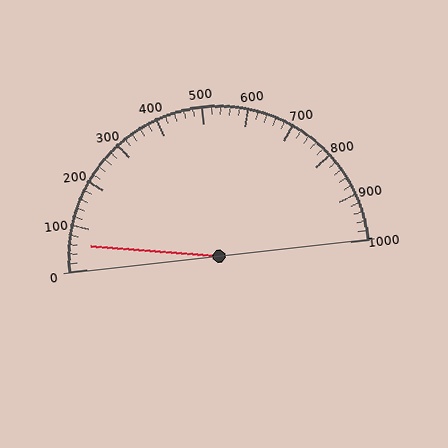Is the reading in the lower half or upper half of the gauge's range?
The reading is in the lower half of the range (0 to 1000).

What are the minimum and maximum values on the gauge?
The gauge ranges from 0 to 1000.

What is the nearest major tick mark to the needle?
The nearest major tick mark is 100.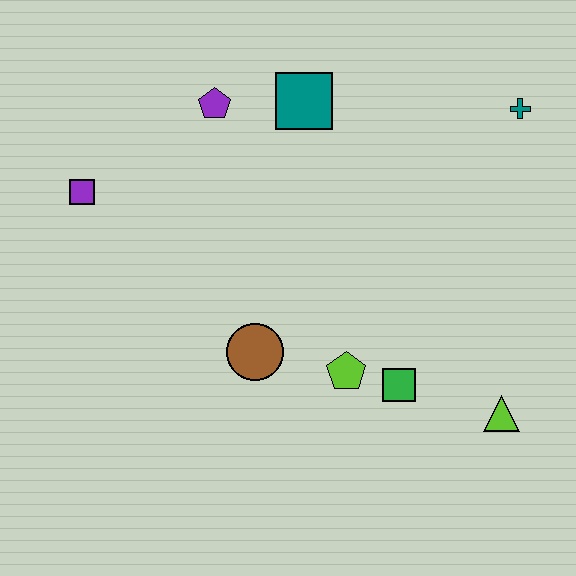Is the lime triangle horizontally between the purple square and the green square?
No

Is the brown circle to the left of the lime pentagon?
Yes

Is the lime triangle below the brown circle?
Yes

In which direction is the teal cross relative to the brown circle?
The teal cross is to the right of the brown circle.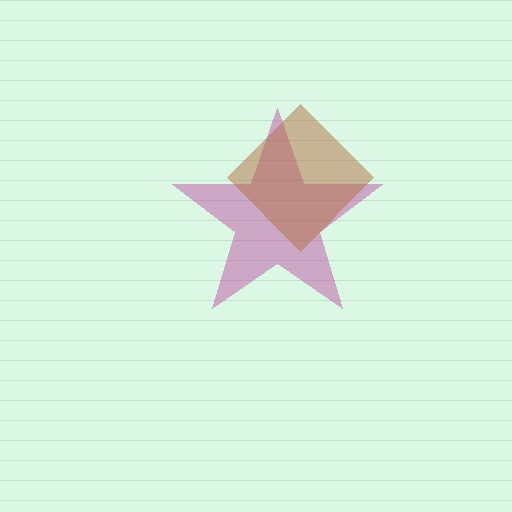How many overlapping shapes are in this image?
There are 2 overlapping shapes in the image.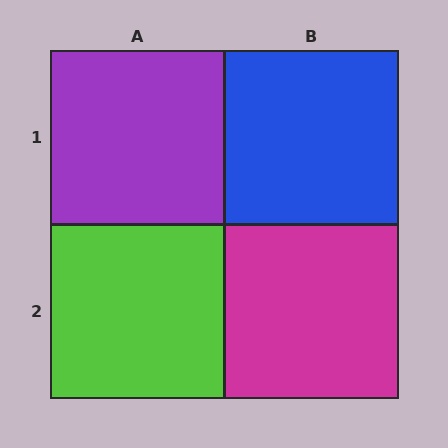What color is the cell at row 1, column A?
Purple.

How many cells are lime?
1 cell is lime.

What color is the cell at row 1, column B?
Blue.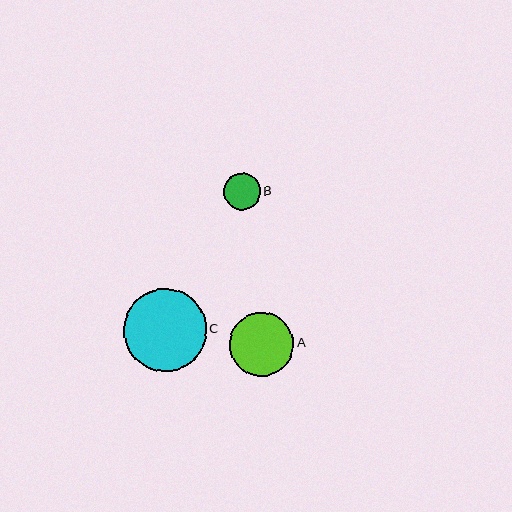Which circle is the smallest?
Circle B is the smallest with a size of approximately 37 pixels.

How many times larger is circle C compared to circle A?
Circle C is approximately 1.3 times the size of circle A.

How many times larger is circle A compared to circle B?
Circle A is approximately 1.7 times the size of circle B.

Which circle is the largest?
Circle C is the largest with a size of approximately 83 pixels.